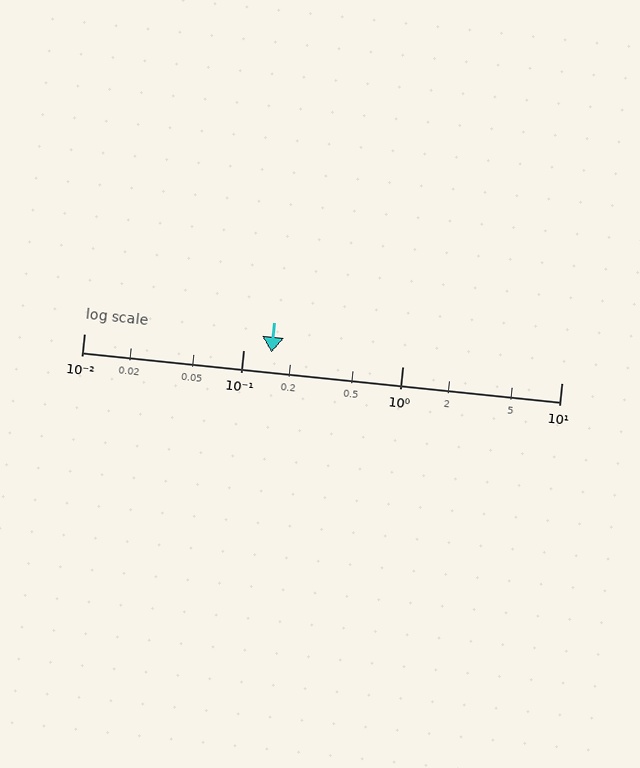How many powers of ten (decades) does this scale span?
The scale spans 3 decades, from 0.01 to 10.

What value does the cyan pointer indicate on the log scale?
The pointer indicates approximately 0.15.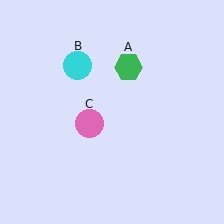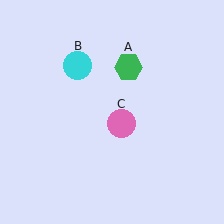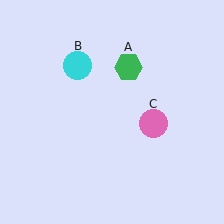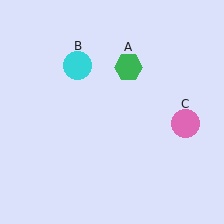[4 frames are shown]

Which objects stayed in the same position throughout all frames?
Green hexagon (object A) and cyan circle (object B) remained stationary.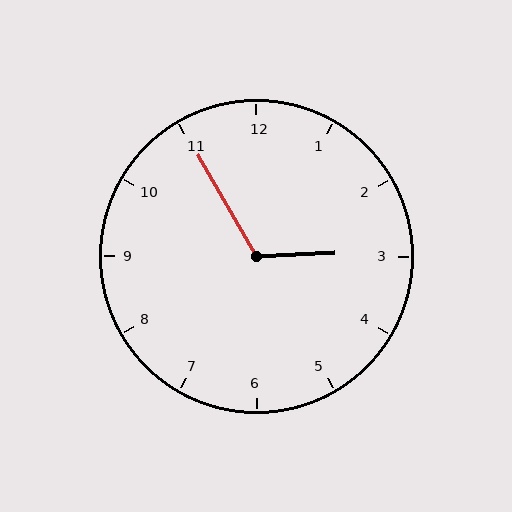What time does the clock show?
2:55.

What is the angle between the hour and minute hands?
Approximately 118 degrees.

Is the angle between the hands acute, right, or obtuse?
It is obtuse.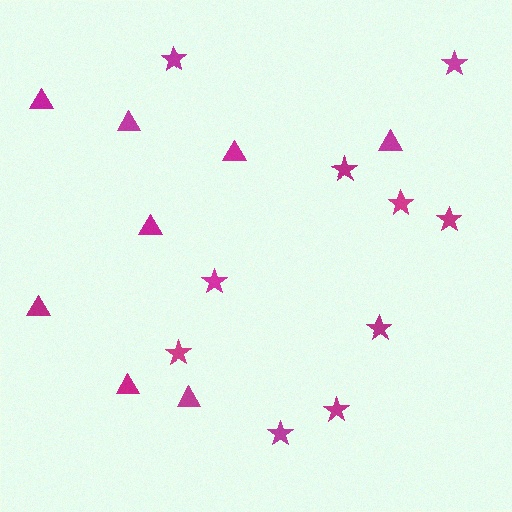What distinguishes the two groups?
There are 2 groups: one group of triangles (8) and one group of stars (10).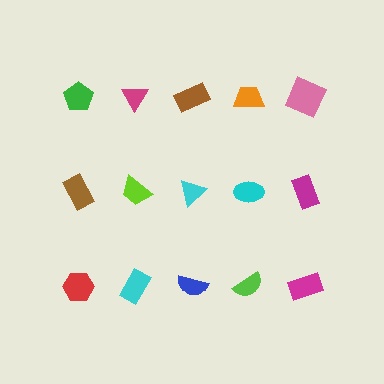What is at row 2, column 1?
A brown rectangle.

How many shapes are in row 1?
5 shapes.